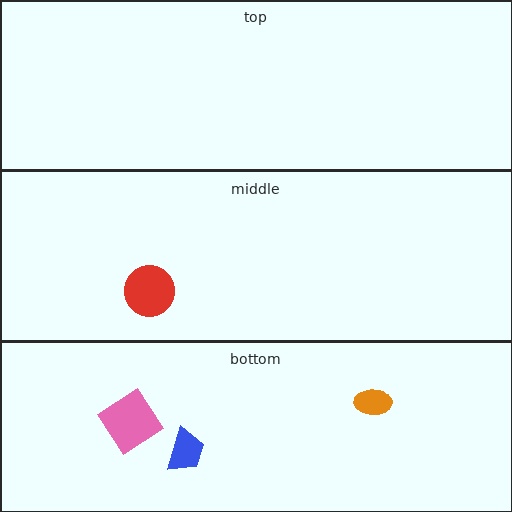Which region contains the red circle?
The middle region.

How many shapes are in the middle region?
1.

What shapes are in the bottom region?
The pink diamond, the blue trapezoid, the orange ellipse.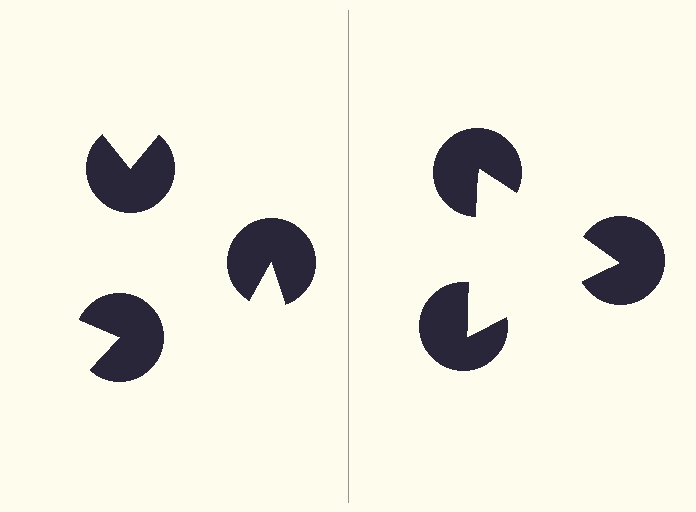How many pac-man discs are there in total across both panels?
6 — 3 on each side.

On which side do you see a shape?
An illusory triangle appears on the right side. On the left side the wedge cuts are rotated, so no coherent shape forms.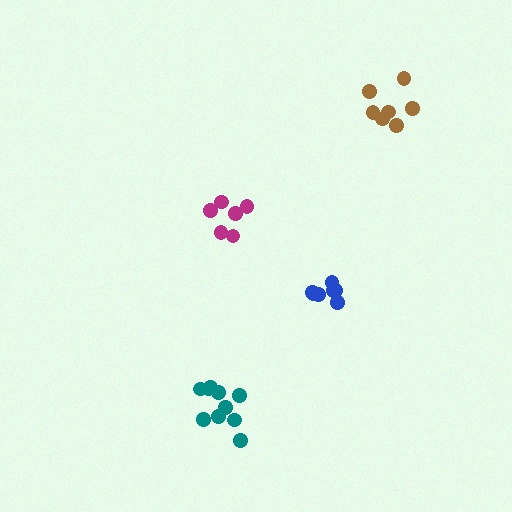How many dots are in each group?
Group 1: 6 dots, Group 2: 7 dots, Group 3: 7 dots, Group 4: 10 dots (30 total).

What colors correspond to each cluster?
The clusters are colored: magenta, blue, brown, teal.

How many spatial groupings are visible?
There are 4 spatial groupings.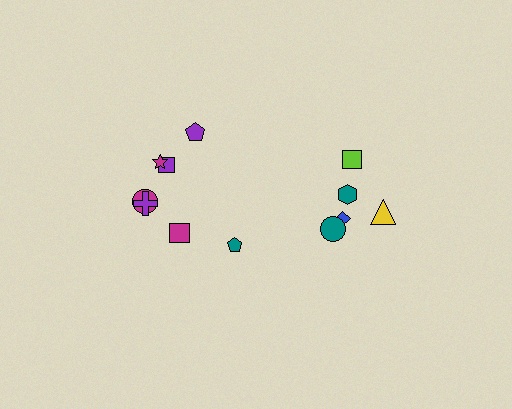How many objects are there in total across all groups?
There are 12 objects.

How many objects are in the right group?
There are 5 objects.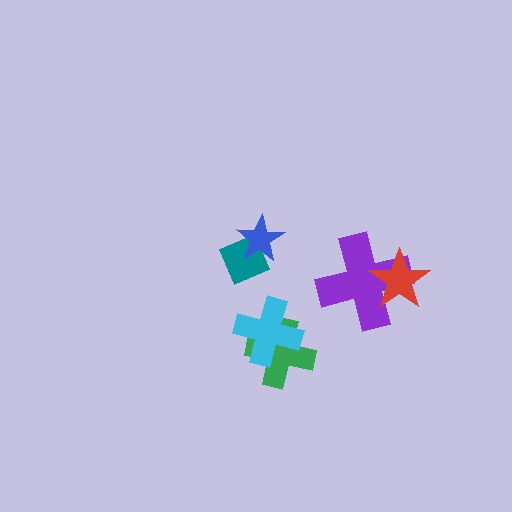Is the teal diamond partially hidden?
Yes, it is partially covered by another shape.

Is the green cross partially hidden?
Yes, it is partially covered by another shape.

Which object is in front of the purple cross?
The red star is in front of the purple cross.